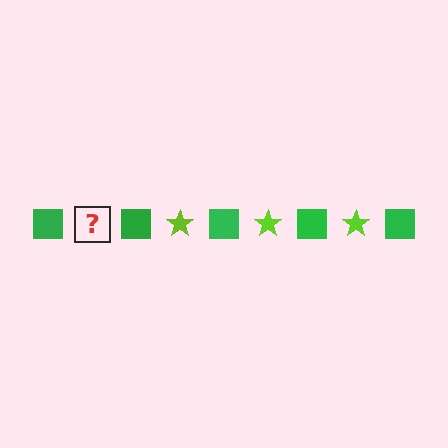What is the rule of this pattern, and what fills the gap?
The rule is that the pattern alternates between green square and lime star. The gap should be filled with a lime star.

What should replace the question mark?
The question mark should be replaced with a lime star.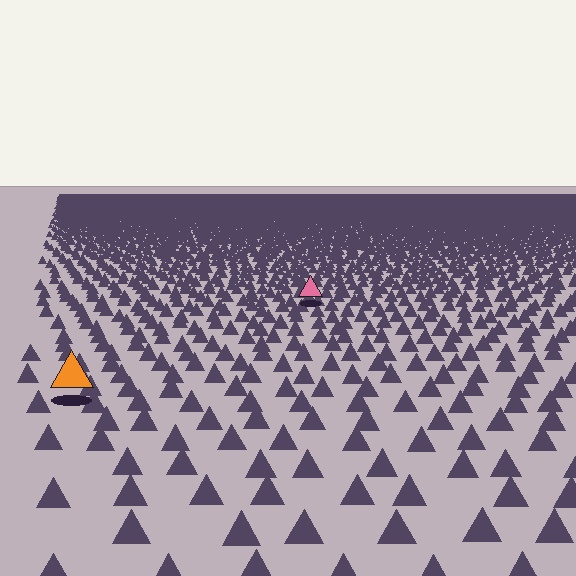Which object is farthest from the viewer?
The pink triangle is farthest from the viewer. It appears smaller and the ground texture around it is denser.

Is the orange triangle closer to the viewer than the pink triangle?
Yes. The orange triangle is closer — you can tell from the texture gradient: the ground texture is coarser near it.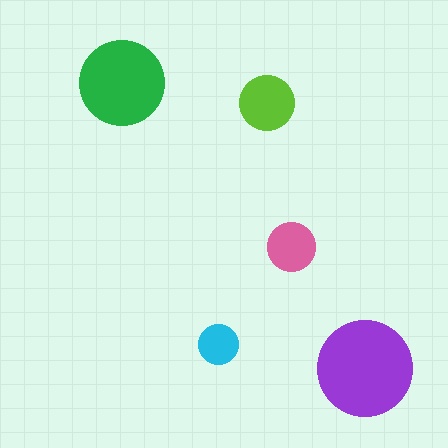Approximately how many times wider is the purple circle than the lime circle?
About 1.5 times wider.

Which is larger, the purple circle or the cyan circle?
The purple one.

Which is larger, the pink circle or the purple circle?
The purple one.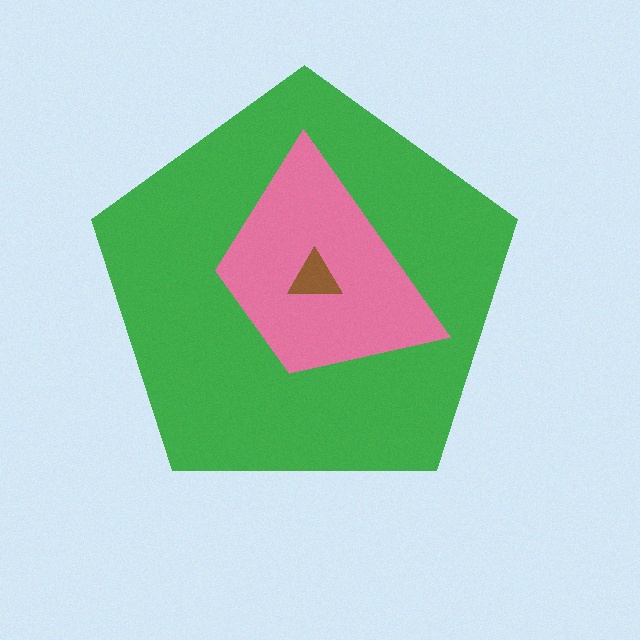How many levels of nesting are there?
3.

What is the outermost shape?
The green pentagon.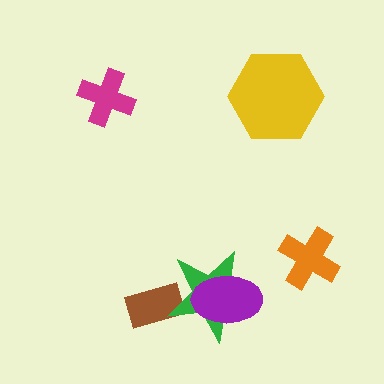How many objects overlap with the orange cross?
0 objects overlap with the orange cross.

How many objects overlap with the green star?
2 objects overlap with the green star.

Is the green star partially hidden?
Yes, it is partially covered by another shape.